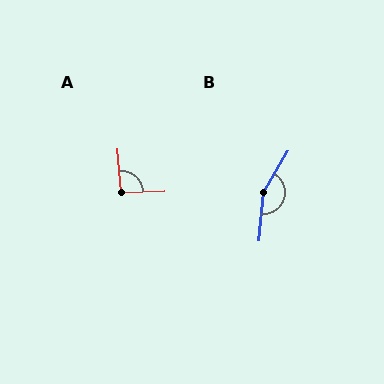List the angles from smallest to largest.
A (93°), B (155°).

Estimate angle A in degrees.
Approximately 93 degrees.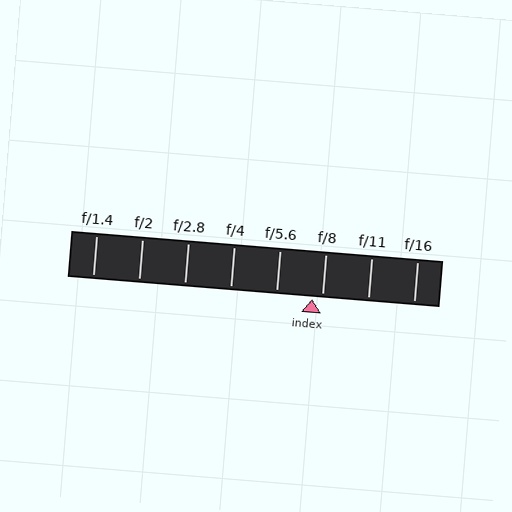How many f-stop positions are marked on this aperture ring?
There are 8 f-stop positions marked.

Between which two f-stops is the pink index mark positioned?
The index mark is between f/5.6 and f/8.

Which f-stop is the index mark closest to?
The index mark is closest to f/8.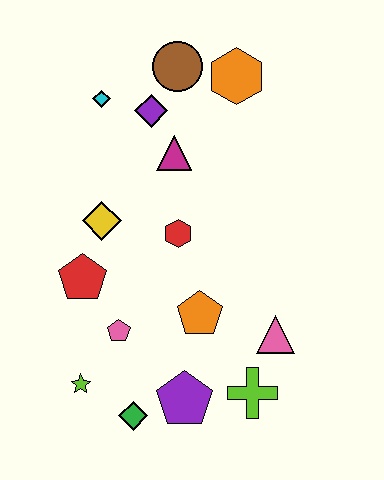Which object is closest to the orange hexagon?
The brown circle is closest to the orange hexagon.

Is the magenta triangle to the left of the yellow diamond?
No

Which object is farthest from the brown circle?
The green diamond is farthest from the brown circle.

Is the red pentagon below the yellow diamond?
Yes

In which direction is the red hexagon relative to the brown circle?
The red hexagon is below the brown circle.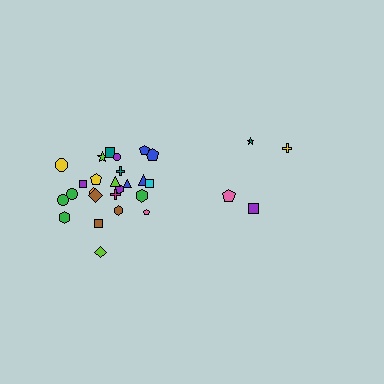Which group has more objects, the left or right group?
The left group.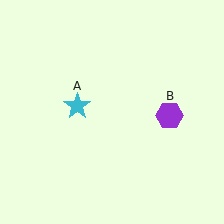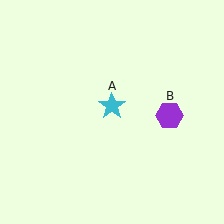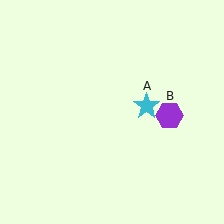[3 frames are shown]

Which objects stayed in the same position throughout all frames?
Purple hexagon (object B) remained stationary.